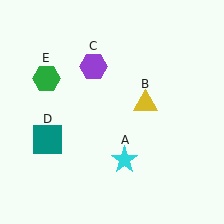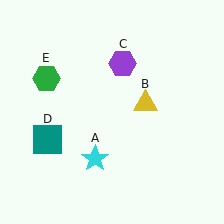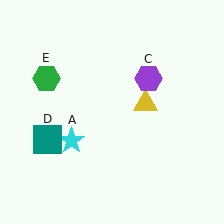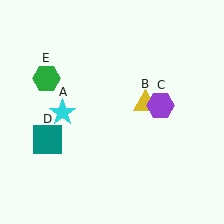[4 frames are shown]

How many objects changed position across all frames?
2 objects changed position: cyan star (object A), purple hexagon (object C).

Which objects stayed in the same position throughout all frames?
Yellow triangle (object B) and teal square (object D) and green hexagon (object E) remained stationary.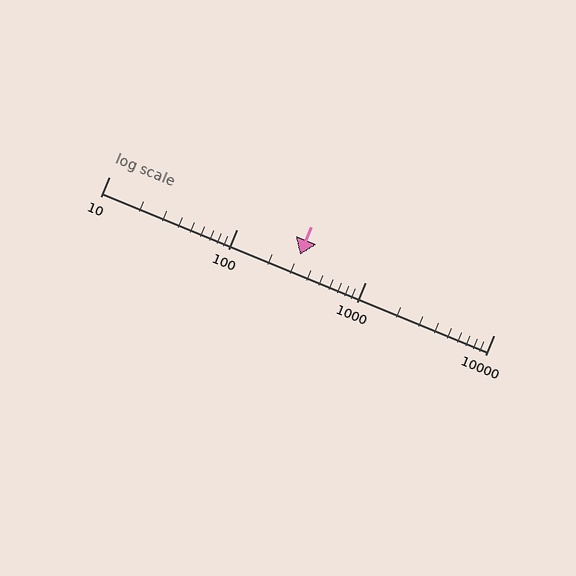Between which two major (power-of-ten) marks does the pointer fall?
The pointer is between 100 and 1000.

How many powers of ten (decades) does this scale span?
The scale spans 3 decades, from 10 to 10000.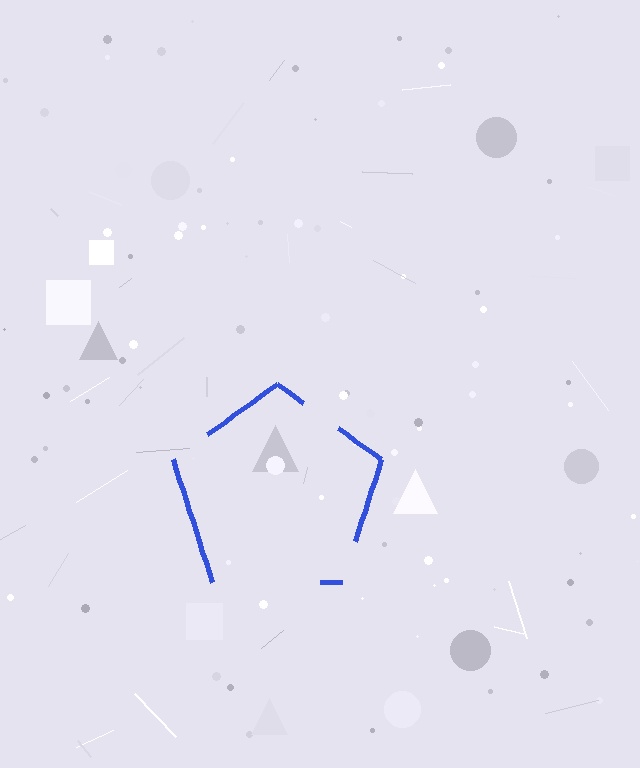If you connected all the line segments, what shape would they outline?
They would outline a pentagon.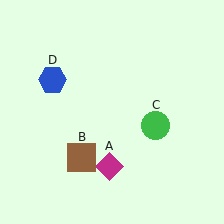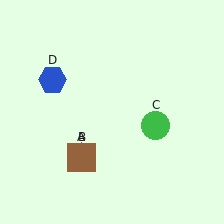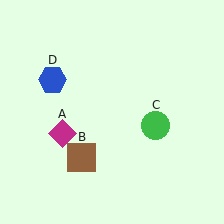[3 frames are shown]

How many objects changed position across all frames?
1 object changed position: magenta diamond (object A).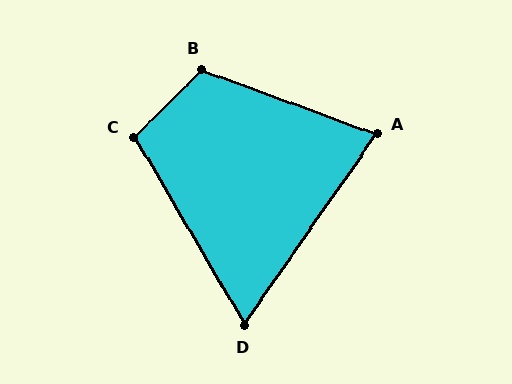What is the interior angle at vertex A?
Approximately 75 degrees (acute).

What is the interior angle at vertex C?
Approximately 105 degrees (obtuse).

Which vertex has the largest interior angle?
B, at approximately 115 degrees.